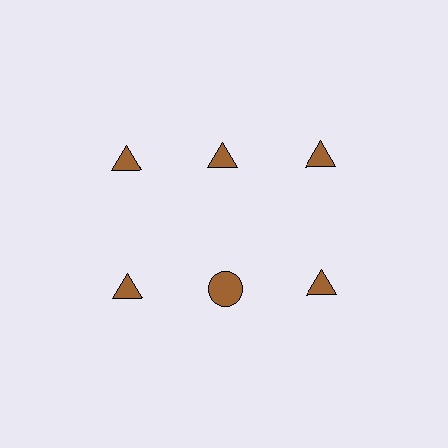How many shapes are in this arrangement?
There are 6 shapes arranged in a grid pattern.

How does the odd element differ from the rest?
It has a different shape: circle instead of triangle.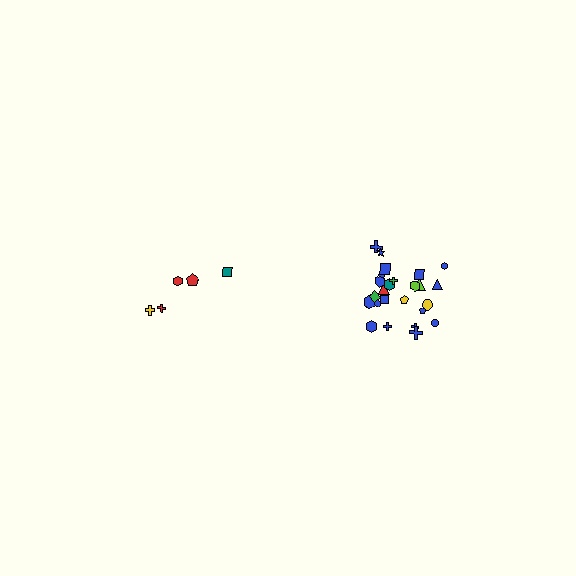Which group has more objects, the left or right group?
The right group.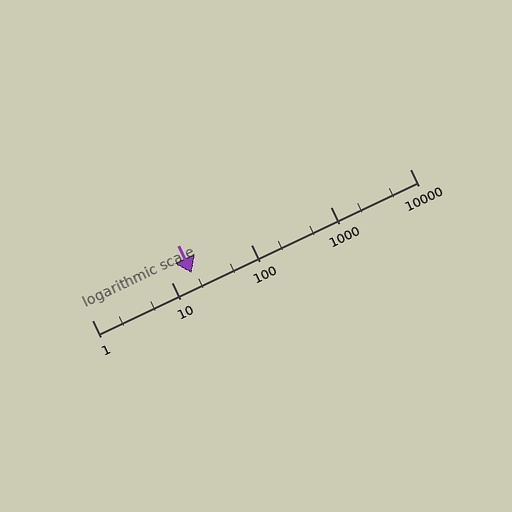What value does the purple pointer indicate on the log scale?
The pointer indicates approximately 18.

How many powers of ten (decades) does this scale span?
The scale spans 4 decades, from 1 to 10000.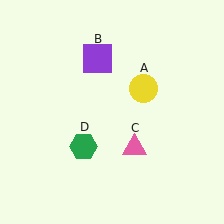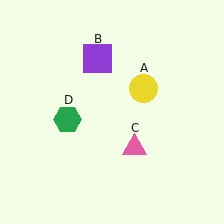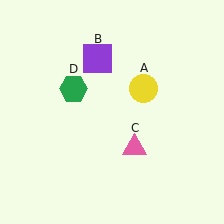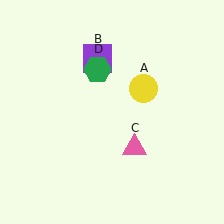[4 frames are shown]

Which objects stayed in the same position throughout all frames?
Yellow circle (object A) and purple square (object B) and pink triangle (object C) remained stationary.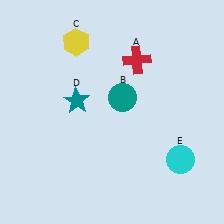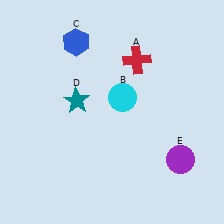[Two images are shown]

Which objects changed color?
B changed from teal to cyan. C changed from yellow to blue. E changed from cyan to purple.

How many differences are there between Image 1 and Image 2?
There are 3 differences between the two images.